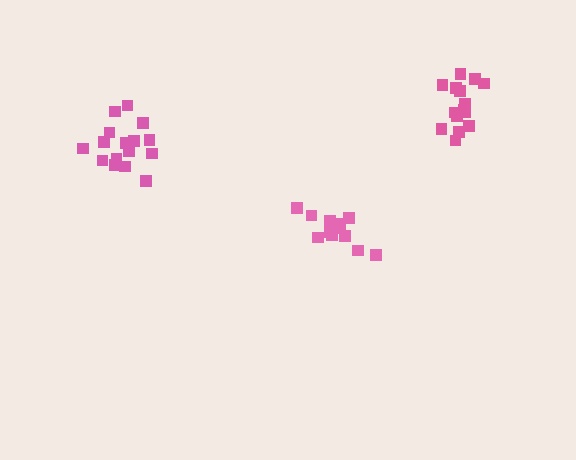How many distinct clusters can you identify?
There are 3 distinct clusters.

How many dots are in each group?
Group 1: 12 dots, Group 2: 15 dots, Group 3: 16 dots (43 total).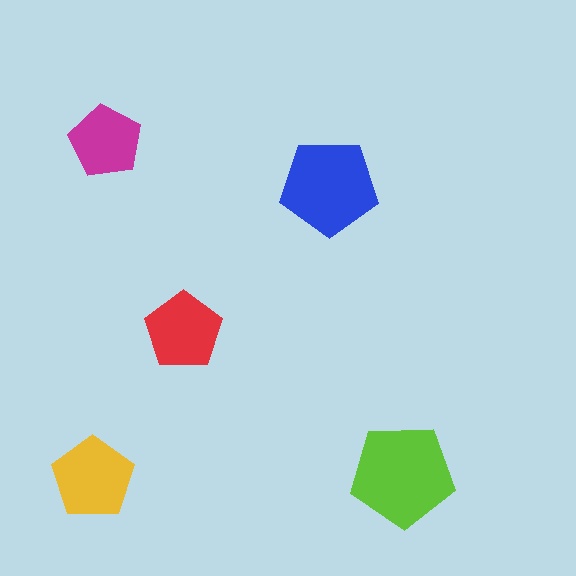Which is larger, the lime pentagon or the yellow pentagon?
The lime one.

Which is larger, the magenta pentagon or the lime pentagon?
The lime one.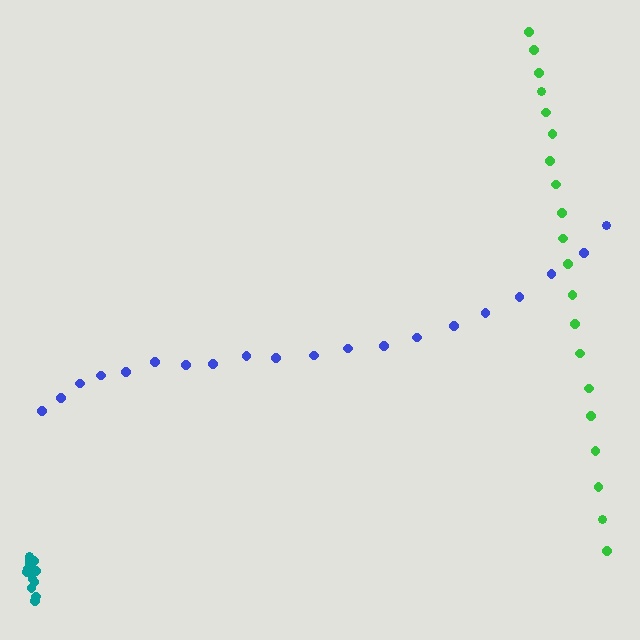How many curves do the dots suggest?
There are 3 distinct paths.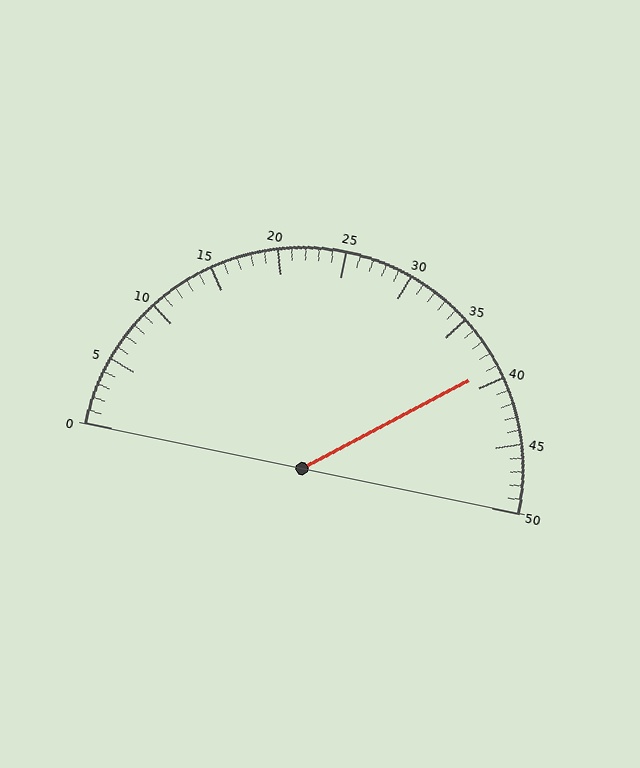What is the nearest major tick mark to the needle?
The nearest major tick mark is 40.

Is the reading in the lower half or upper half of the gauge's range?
The reading is in the upper half of the range (0 to 50).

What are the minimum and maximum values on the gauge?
The gauge ranges from 0 to 50.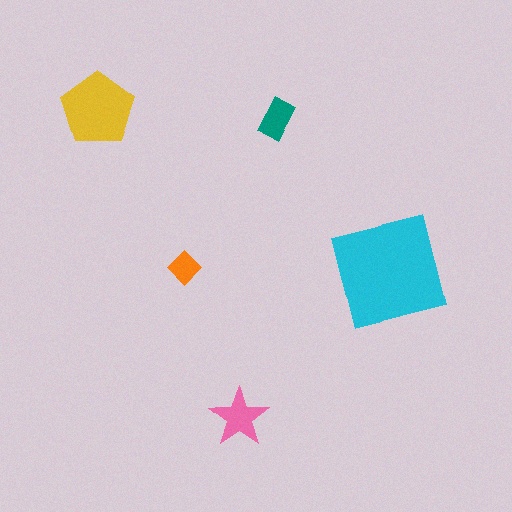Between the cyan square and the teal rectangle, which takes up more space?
The cyan square.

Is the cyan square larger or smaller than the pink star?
Larger.